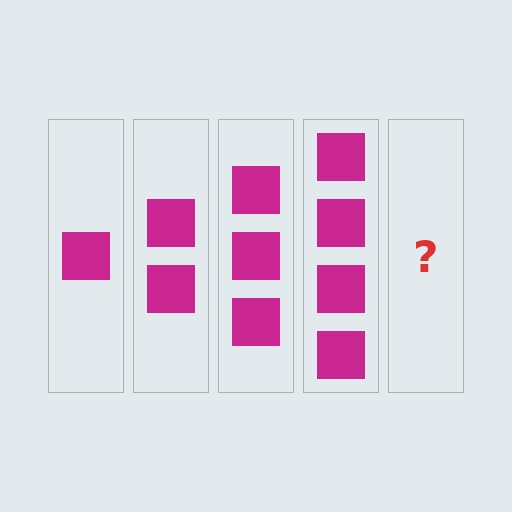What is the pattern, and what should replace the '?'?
The pattern is that each step adds one more square. The '?' should be 5 squares.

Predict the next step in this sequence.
The next step is 5 squares.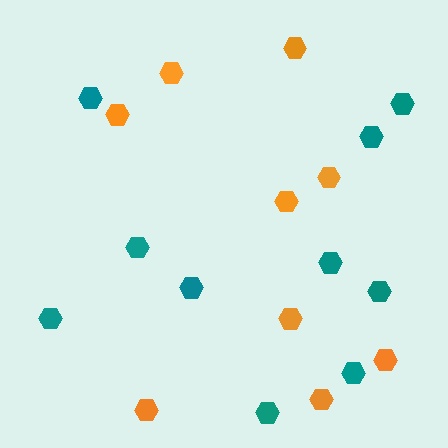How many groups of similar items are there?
There are 2 groups: one group of orange hexagons (9) and one group of teal hexagons (10).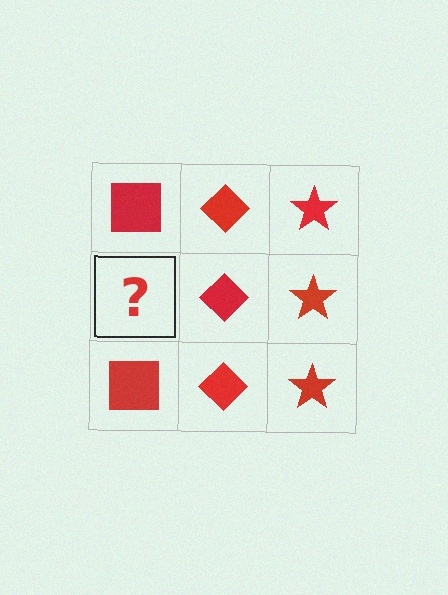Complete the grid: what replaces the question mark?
The question mark should be replaced with a red square.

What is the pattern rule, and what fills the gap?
The rule is that each column has a consistent shape. The gap should be filled with a red square.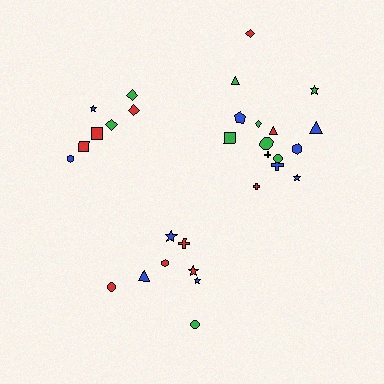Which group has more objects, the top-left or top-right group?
The top-right group.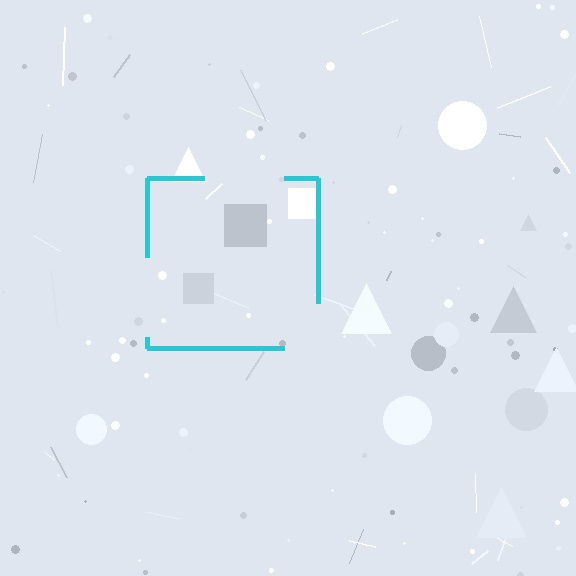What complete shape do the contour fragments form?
The contour fragments form a square.